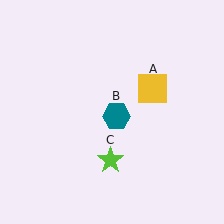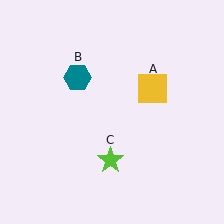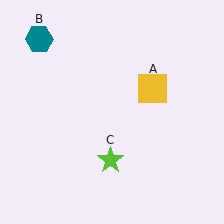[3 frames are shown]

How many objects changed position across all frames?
1 object changed position: teal hexagon (object B).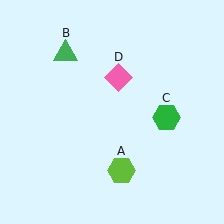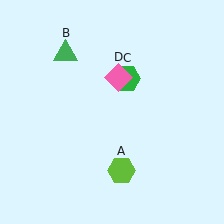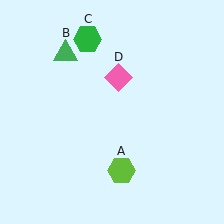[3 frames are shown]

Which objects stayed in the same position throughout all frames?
Lime hexagon (object A) and green triangle (object B) and pink diamond (object D) remained stationary.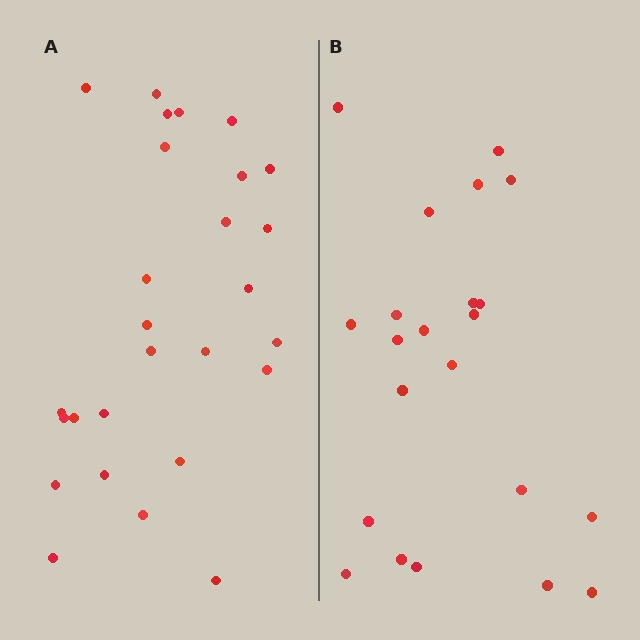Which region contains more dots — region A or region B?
Region A (the left region) has more dots.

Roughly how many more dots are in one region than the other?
Region A has about 5 more dots than region B.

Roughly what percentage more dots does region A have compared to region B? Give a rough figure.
About 25% more.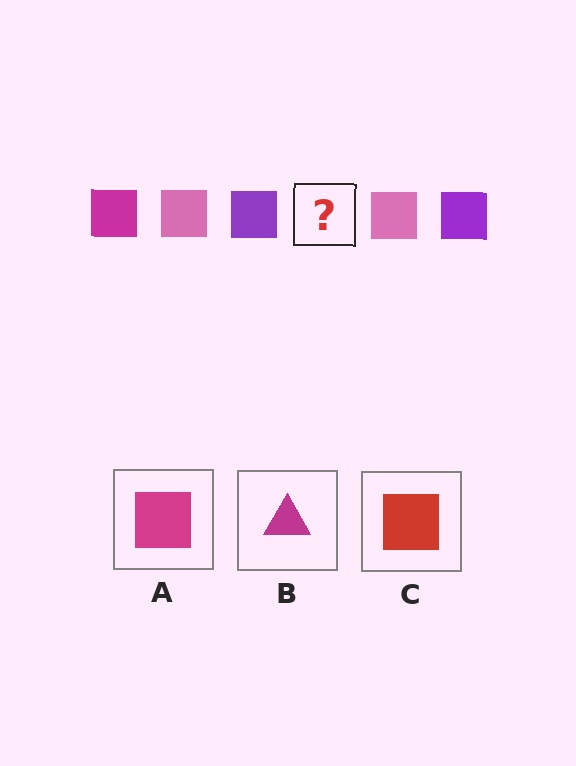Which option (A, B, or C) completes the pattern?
A.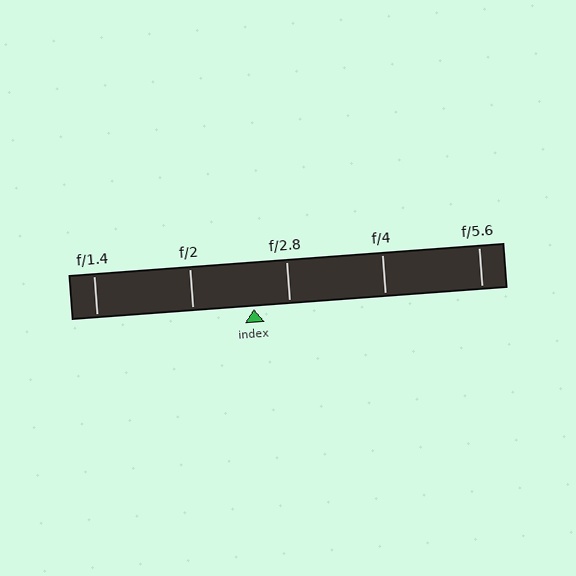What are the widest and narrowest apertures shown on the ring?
The widest aperture shown is f/1.4 and the narrowest is f/5.6.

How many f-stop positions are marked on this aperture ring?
There are 5 f-stop positions marked.